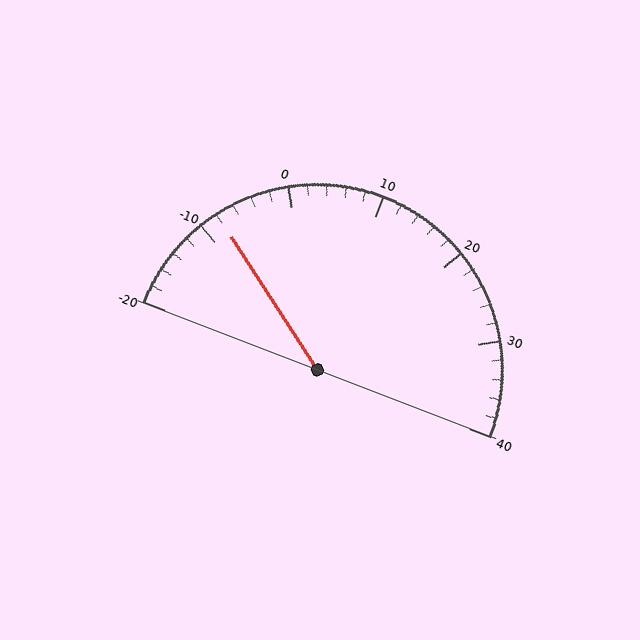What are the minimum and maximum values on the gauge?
The gauge ranges from -20 to 40.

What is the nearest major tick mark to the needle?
The nearest major tick mark is -10.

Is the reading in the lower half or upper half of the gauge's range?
The reading is in the lower half of the range (-20 to 40).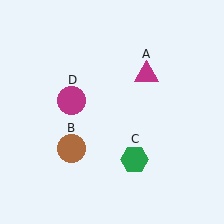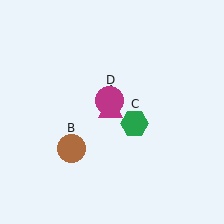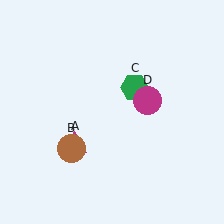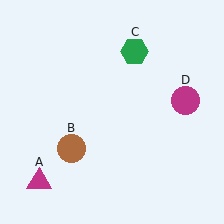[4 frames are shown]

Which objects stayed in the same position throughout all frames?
Brown circle (object B) remained stationary.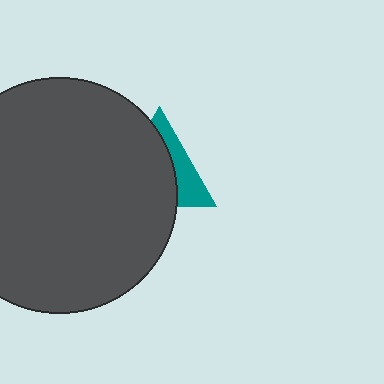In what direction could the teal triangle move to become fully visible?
The teal triangle could move right. That would shift it out from behind the dark gray circle entirely.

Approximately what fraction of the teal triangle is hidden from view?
Roughly 65% of the teal triangle is hidden behind the dark gray circle.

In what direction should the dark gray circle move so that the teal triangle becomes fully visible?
The dark gray circle should move left. That is the shortest direction to clear the overlap and leave the teal triangle fully visible.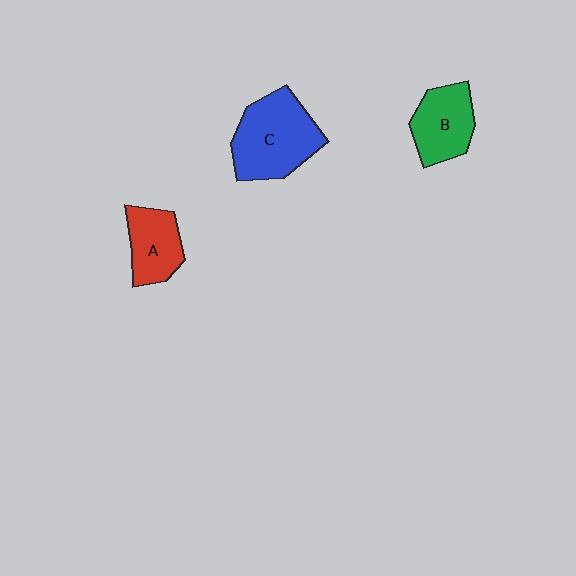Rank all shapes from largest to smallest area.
From largest to smallest: C (blue), B (green), A (red).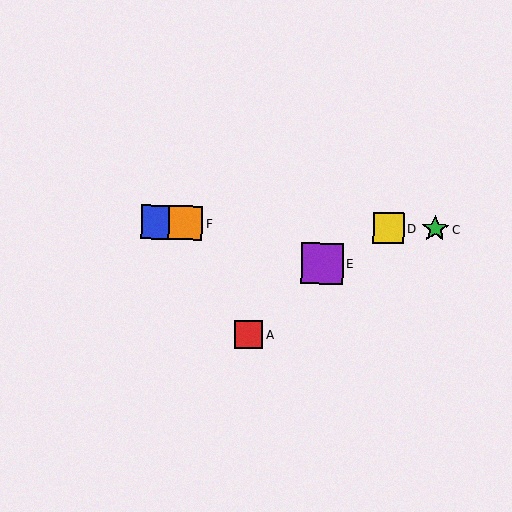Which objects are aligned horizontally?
Objects B, C, D, F are aligned horizontally.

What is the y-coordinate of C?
Object C is at y≈229.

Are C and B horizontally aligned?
Yes, both are at y≈229.